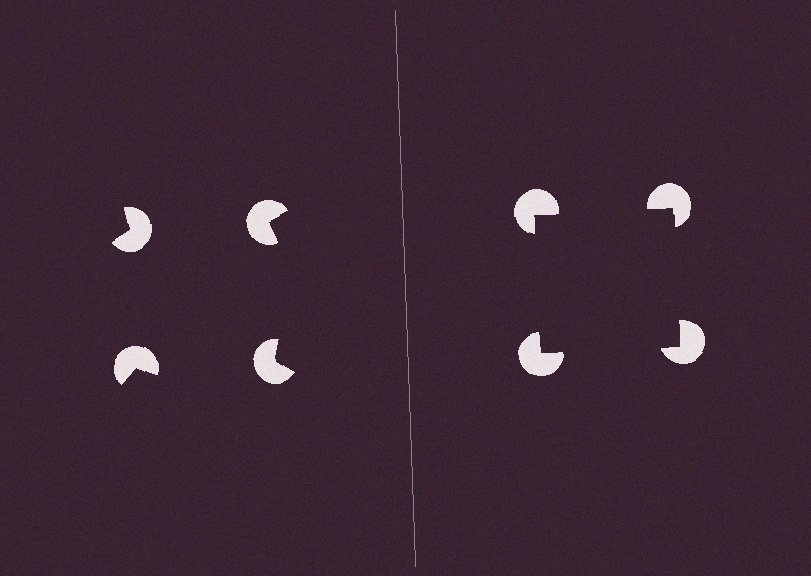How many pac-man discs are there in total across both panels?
8 — 4 on each side.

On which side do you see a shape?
An illusory square appears on the right side. On the left side the wedge cuts are rotated, so no coherent shape forms.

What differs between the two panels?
The pac-man discs are positioned identically on both sides; only the wedge orientations differ. On the right they align to a square; on the left they are misaligned.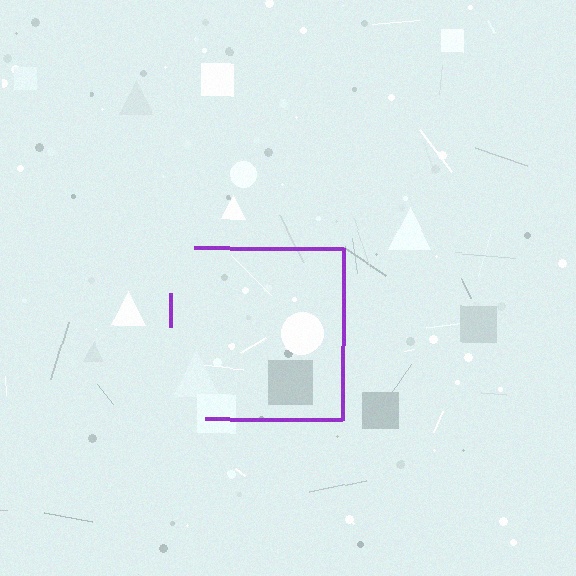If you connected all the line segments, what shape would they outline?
They would outline a square.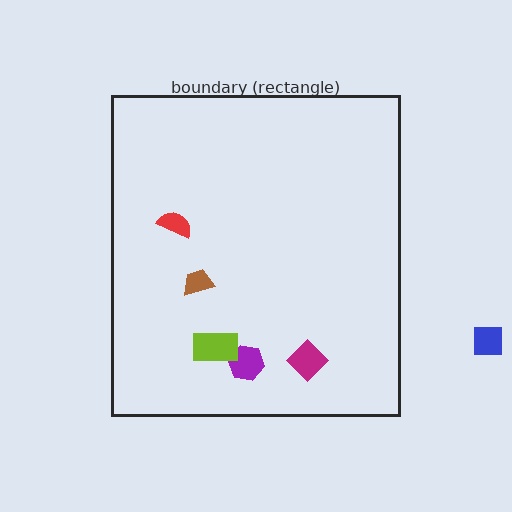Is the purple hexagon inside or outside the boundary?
Inside.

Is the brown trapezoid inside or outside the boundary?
Inside.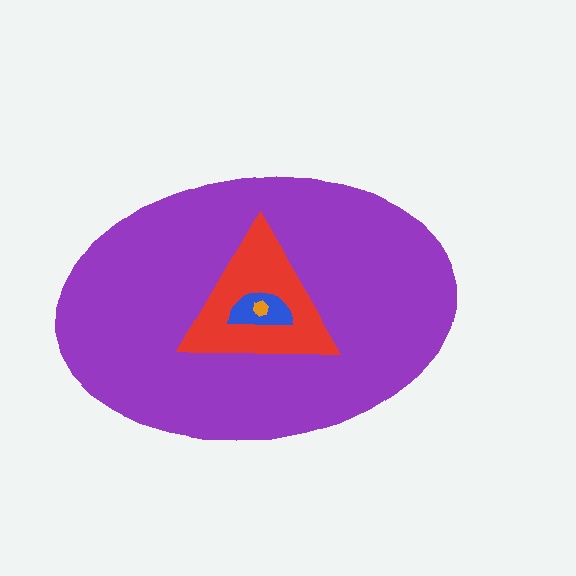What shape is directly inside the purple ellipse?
The red triangle.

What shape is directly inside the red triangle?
The blue semicircle.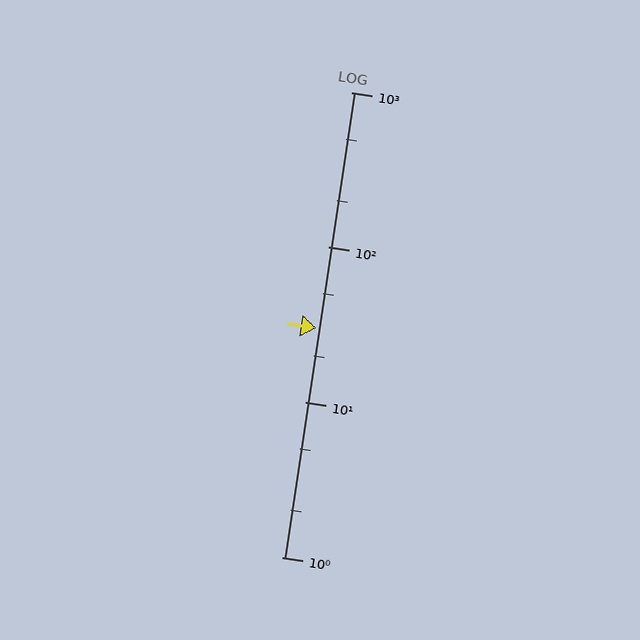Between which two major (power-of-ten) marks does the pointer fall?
The pointer is between 10 and 100.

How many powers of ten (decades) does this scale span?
The scale spans 3 decades, from 1 to 1000.